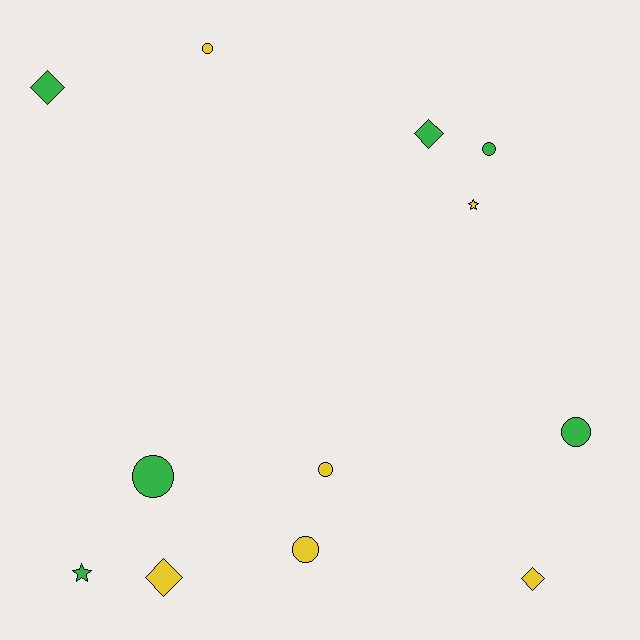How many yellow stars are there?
There is 1 yellow star.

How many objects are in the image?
There are 12 objects.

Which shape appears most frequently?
Circle, with 6 objects.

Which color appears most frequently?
Yellow, with 6 objects.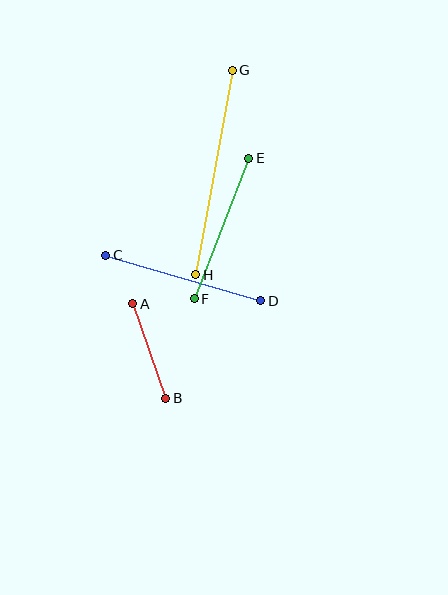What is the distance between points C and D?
The distance is approximately 161 pixels.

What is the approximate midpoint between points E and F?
The midpoint is at approximately (222, 229) pixels.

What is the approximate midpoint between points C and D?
The midpoint is at approximately (183, 278) pixels.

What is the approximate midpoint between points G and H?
The midpoint is at approximately (214, 172) pixels.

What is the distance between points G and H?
The distance is approximately 208 pixels.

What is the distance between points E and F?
The distance is approximately 151 pixels.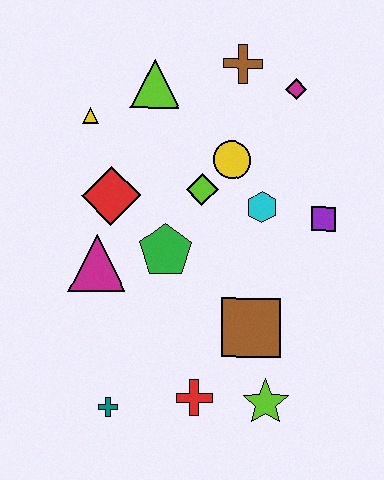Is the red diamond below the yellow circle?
Yes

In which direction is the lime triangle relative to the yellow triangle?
The lime triangle is to the right of the yellow triangle.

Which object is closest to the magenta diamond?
The brown cross is closest to the magenta diamond.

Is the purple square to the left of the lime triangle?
No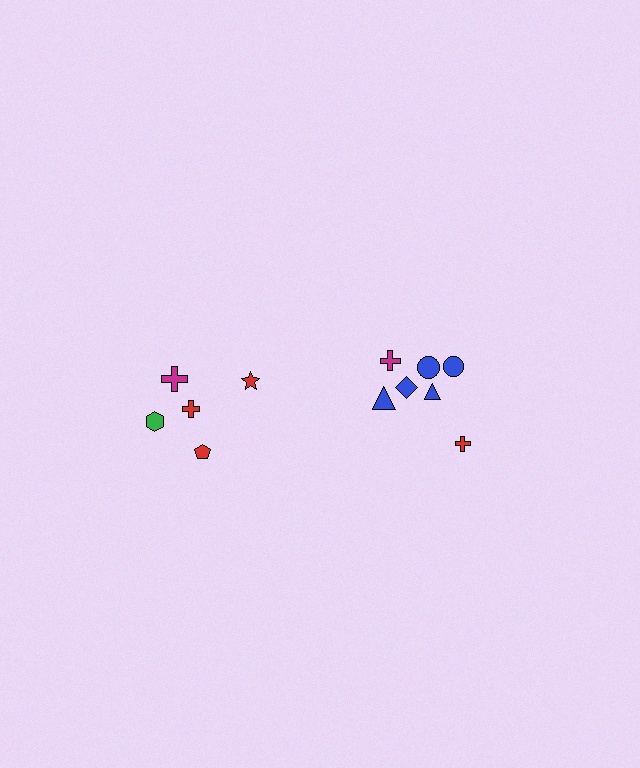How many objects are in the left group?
There are 5 objects.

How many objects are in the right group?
There are 7 objects.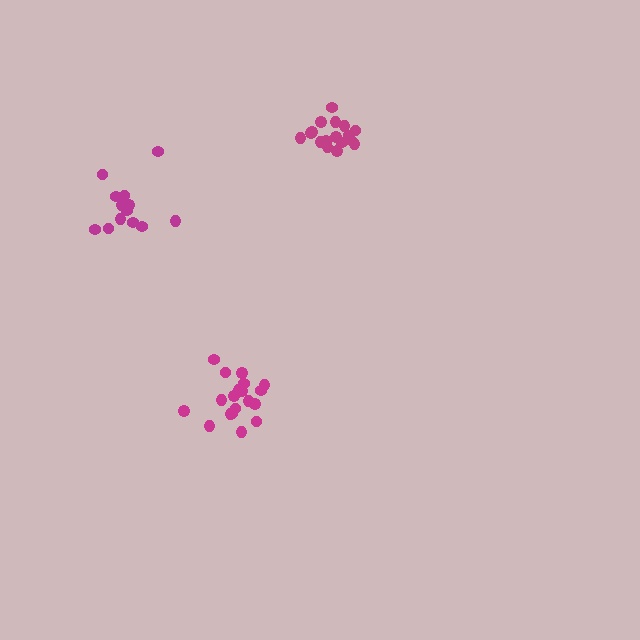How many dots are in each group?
Group 1: 13 dots, Group 2: 17 dots, Group 3: 19 dots (49 total).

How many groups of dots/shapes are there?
There are 3 groups.